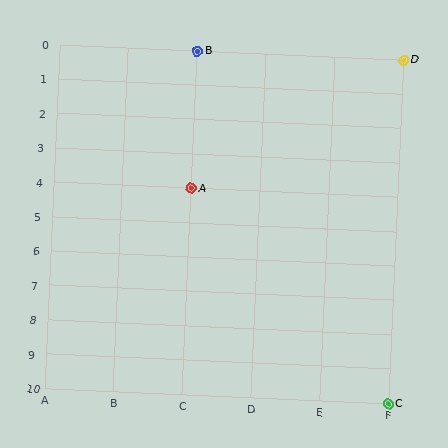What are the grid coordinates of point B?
Point B is at grid coordinates (C, 0).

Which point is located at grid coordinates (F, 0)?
Point D is at (F, 0).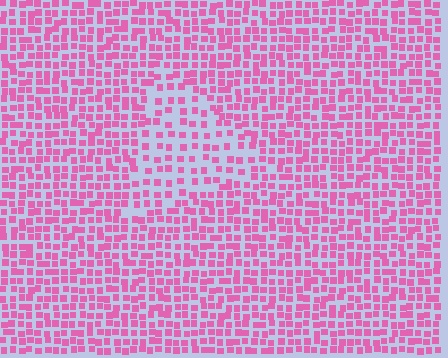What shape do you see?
I see a triangle.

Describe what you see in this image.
The image contains small pink elements arranged at two different densities. A triangle-shaped region is visible where the elements are less densely packed than the surrounding area.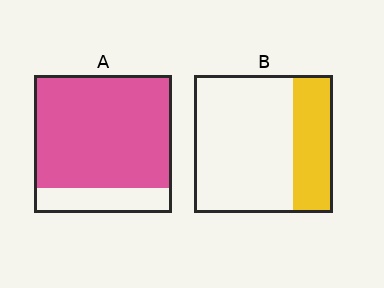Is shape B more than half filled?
No.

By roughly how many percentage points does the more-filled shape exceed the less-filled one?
By roughly 55 percentage points (A over B).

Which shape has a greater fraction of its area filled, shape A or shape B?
Shape A.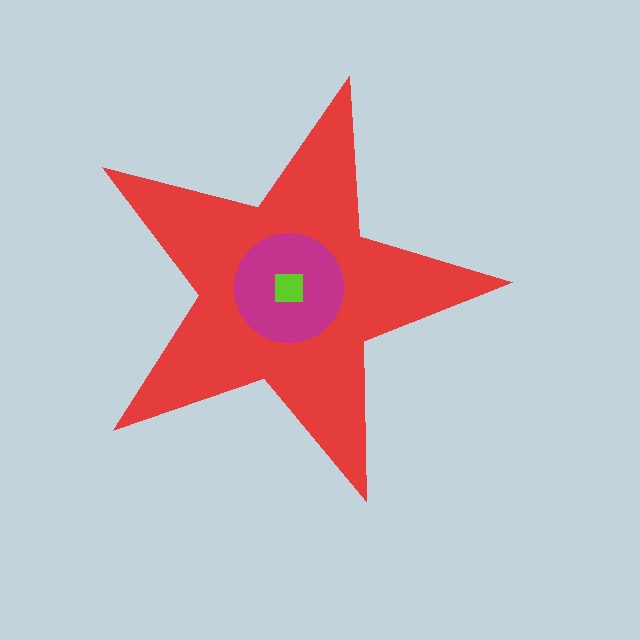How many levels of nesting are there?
3.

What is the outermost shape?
The red star.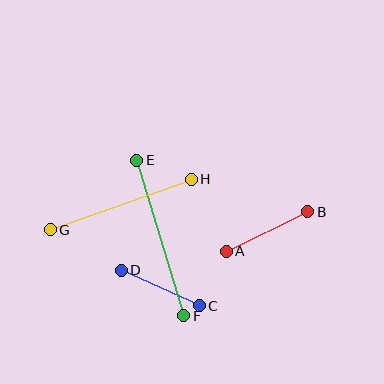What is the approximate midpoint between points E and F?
The midpoint is at approximately (160, 238) pixels.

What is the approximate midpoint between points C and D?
The midpoint is at approximately (160, 288) pixels.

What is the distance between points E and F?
The distance is approximately 163 pixels.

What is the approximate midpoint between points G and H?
The midpoint is at approximately (121, 205) pixels.